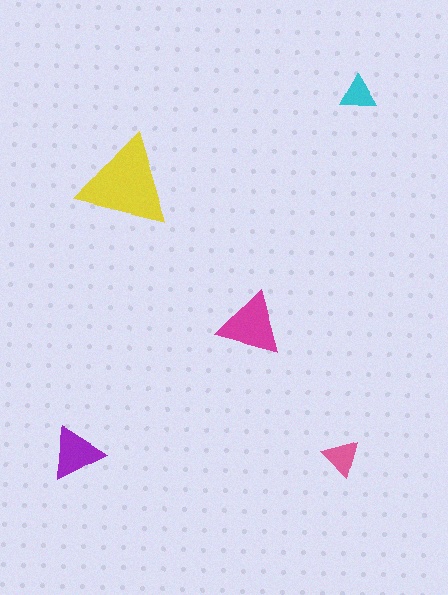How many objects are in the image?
There are 5 objects in the image.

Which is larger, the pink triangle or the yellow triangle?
The yellow one.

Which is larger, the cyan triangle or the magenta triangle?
The magenta one.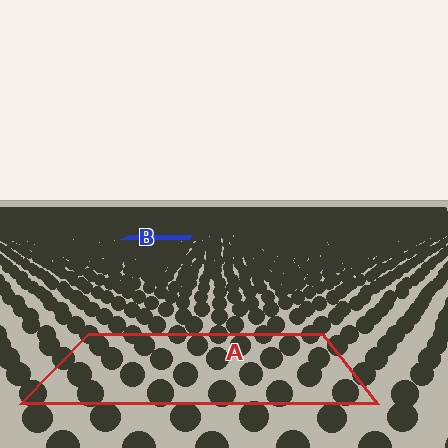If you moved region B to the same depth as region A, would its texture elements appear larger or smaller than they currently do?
They would appear larger. At a closer depth, the same texture elements are projected at a bigger on-screen size.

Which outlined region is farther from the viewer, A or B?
Region B is farther from the viewer — the texture elements inside it appear smaller and more densely packed.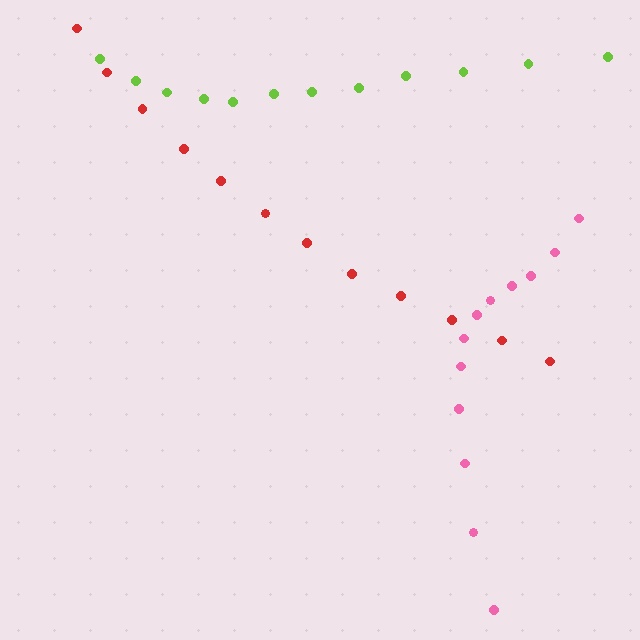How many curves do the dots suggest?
There are 3 distinct paths.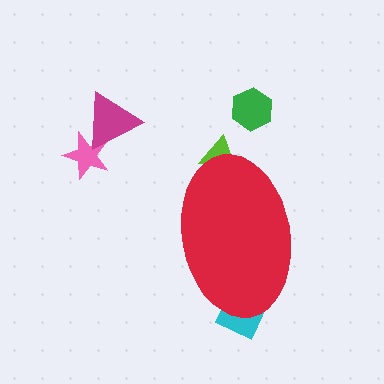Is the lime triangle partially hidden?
Yes, the lime triangle is partially hidden behind the red ellipse.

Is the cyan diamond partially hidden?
Yes, the cyan diamond is partially hidden behind the red ellipse.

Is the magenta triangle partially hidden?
No, the magenta triangle is fully visible.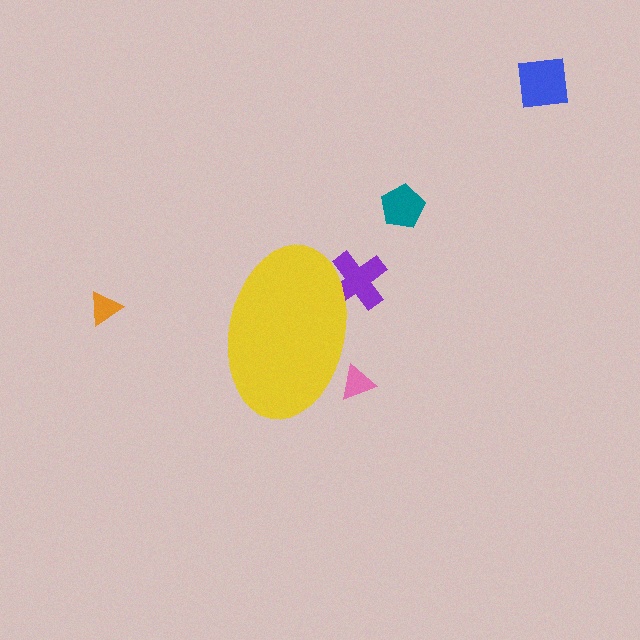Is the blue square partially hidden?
No, the blue square is fully visible.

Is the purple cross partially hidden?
Yes, the purple cross is partially hidden behind the yellow ellipse.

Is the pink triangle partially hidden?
Yes, the pink triangle is partially hidden behind the yellow ellipse.